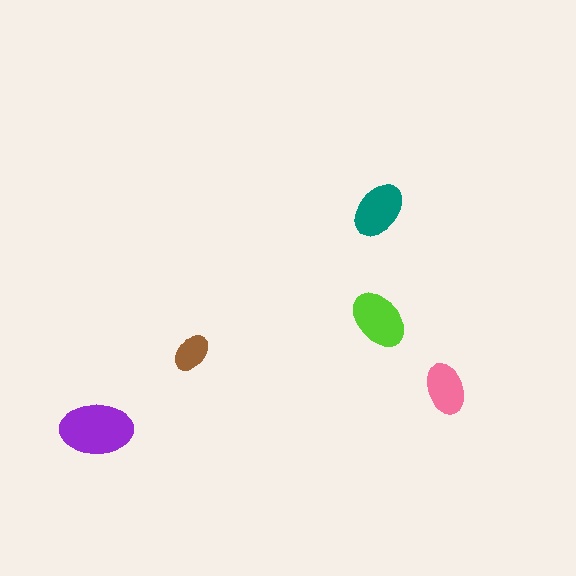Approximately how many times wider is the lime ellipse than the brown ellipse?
About 1.5 times wider.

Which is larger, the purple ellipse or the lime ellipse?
The purple one.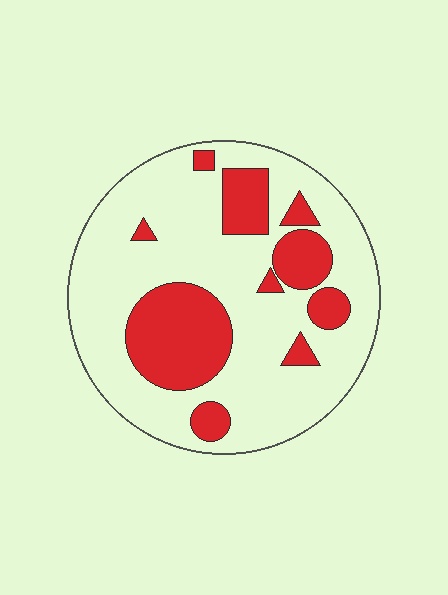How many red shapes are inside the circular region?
10.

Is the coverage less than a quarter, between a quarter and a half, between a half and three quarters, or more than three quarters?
Between a quarter and a half.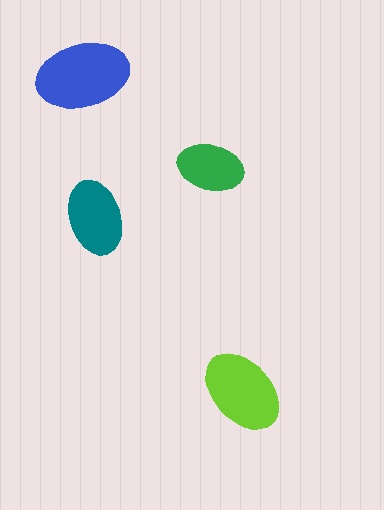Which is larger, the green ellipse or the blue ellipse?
The blue one.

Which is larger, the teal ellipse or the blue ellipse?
The blue one.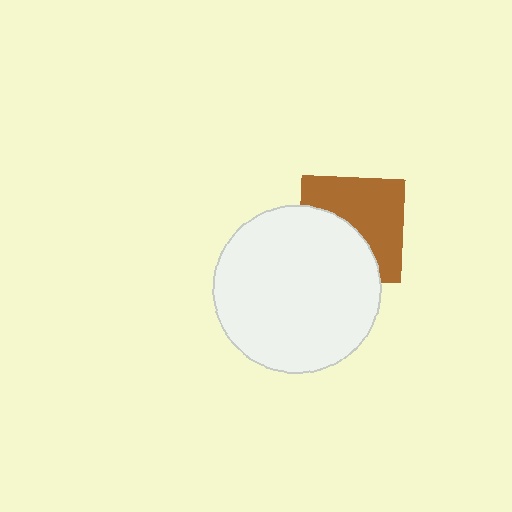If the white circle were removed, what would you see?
You would see the complete brown square.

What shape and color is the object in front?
The object in front is a white circle.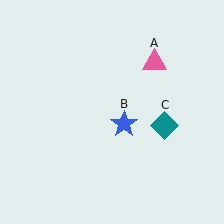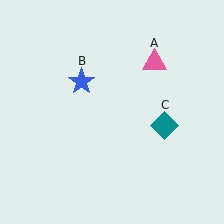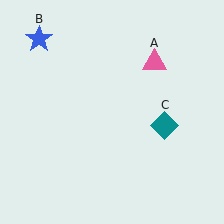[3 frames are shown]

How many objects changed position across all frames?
1 object changed position: blue star (object B).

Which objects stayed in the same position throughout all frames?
Pink triangle (object A) and teal diamond (object C) remained stationary.